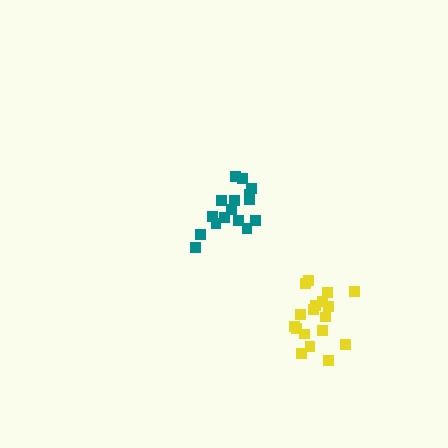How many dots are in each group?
Group 1: 16 dots, Group 2: 18 dots (34 total).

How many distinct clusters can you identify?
There are 2 distinct clusters.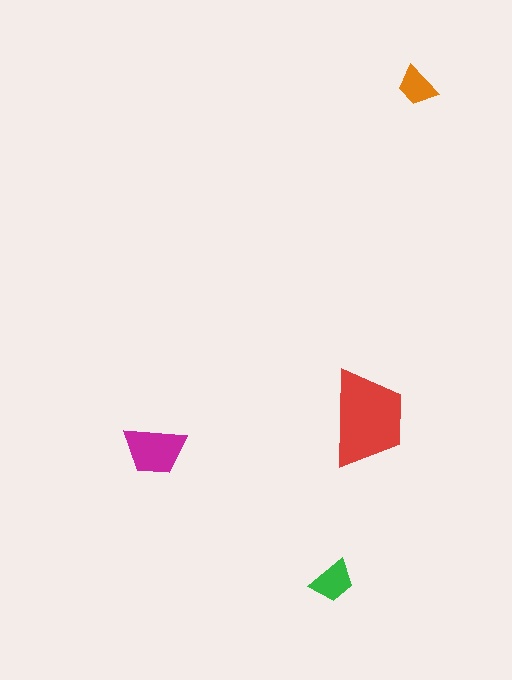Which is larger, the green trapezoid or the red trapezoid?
The red one.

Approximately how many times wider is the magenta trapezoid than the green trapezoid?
About 1.5 times wider.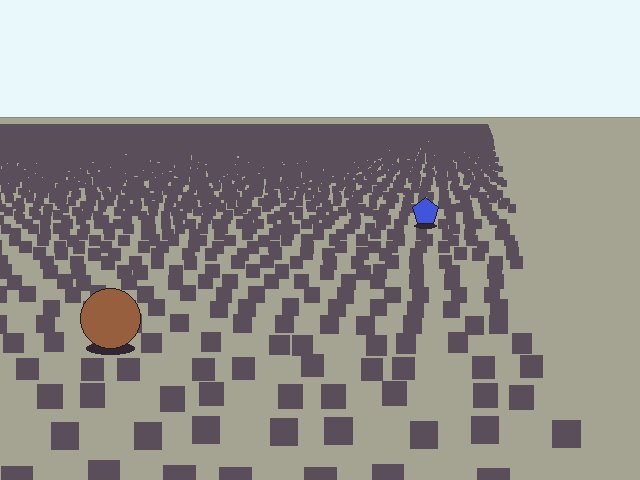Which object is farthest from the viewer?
The blue pentagon is farthest from the viewer. It appears smaller and the ground texture around it is denser.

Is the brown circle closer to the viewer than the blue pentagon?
Yes. The brown circle is closer — you can tell from the texture gradient: the ground texture is coarser near it.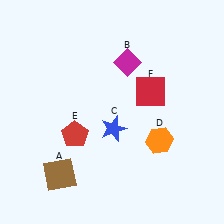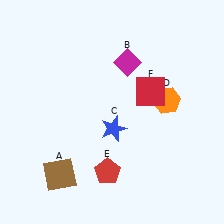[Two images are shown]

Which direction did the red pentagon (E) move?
The red pentagon (E) moved down.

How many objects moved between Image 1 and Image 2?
2 objects moved between the two images.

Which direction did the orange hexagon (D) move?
The orange hexagon (D) moved up.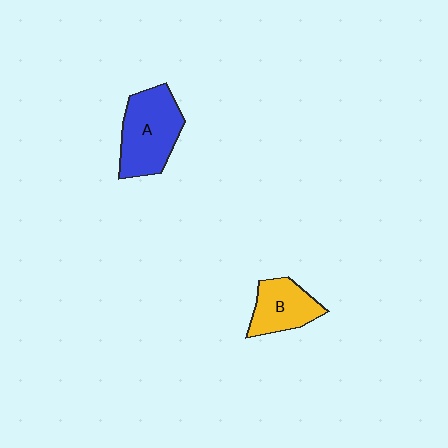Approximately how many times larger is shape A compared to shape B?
Approximately 1.5 times.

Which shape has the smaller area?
Shape B (yellow).